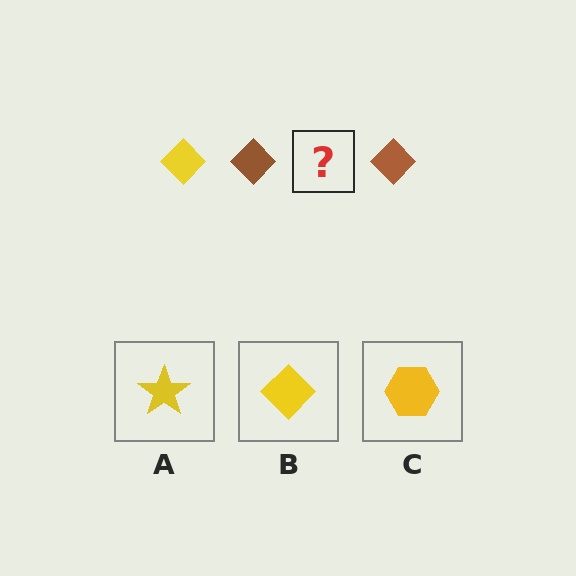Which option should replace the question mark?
Option B.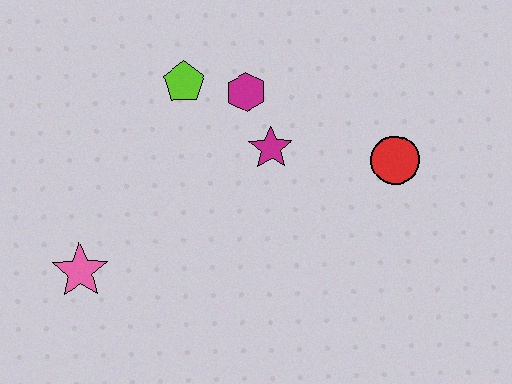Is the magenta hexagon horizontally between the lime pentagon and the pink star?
No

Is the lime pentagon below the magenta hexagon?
No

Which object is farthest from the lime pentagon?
The red circle is farthest from the lime pentagon.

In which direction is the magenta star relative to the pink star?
The magenta star is to the right of the pink star.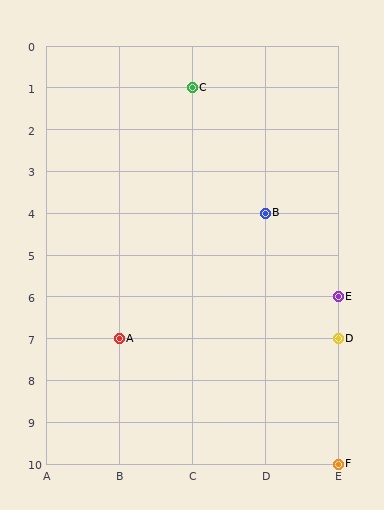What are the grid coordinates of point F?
Point F is at grid coordinates (E, 10).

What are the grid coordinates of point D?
Point D is at grid coordinates (E, 7).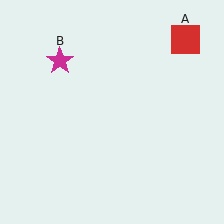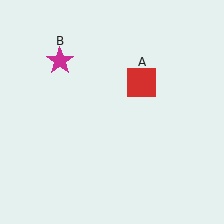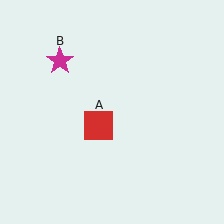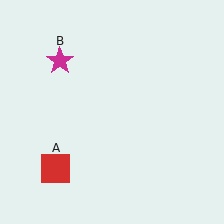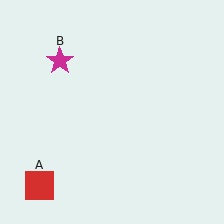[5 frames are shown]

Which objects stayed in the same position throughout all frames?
Magenta star (object B) remained stationary.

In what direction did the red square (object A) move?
The red square (object A) moved down and to the left.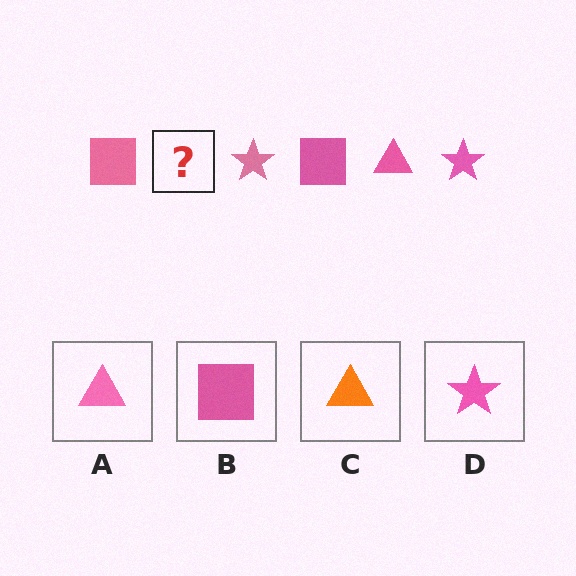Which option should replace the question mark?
Option A.